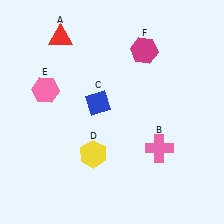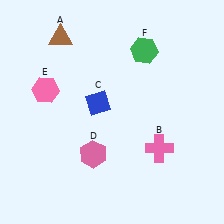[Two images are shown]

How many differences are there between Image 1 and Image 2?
There are 3 differences between the two images.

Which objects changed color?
A changed from red to brown. D changed from yellow to pink. F changed from magenta to green.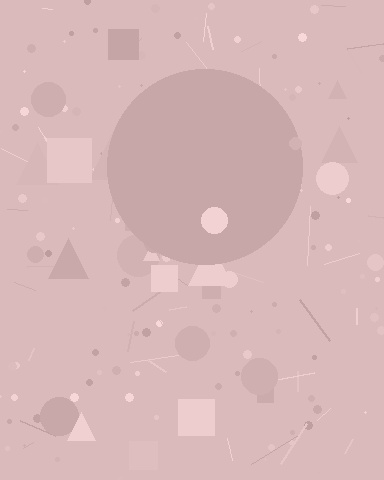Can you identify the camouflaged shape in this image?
The camouflaged shape is a circle.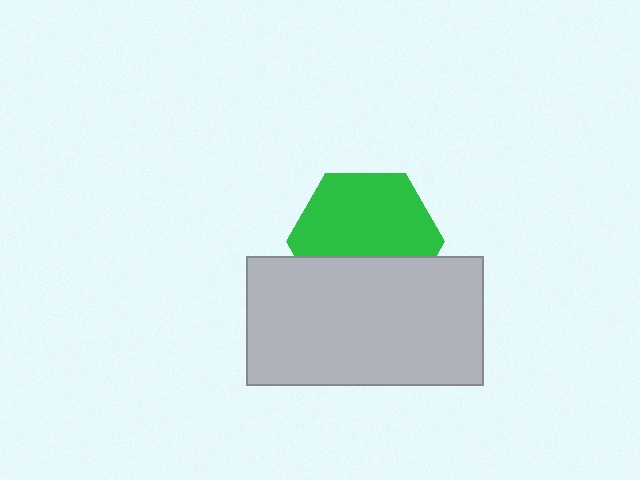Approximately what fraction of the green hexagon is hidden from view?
Roughly 38% of the green hexagon is hidden behind the light gray rectangle.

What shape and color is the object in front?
The object in front is a light gray rectangle.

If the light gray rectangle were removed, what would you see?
You would see the complete green hexagon.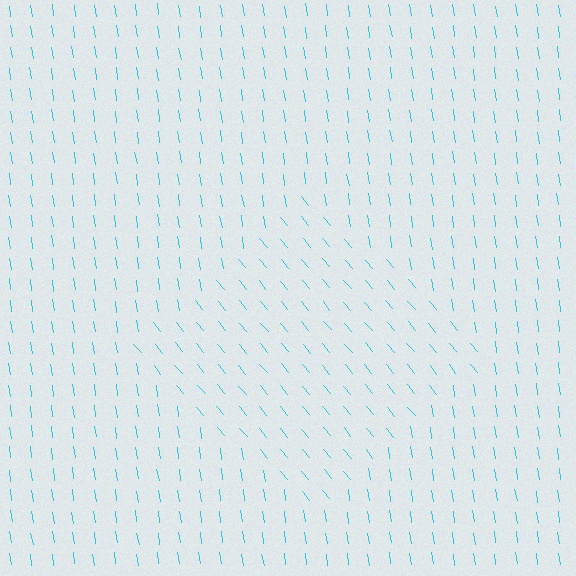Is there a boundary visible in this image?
Yes, there is a texture boundary formed by a change in line orientation.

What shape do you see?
I see a diamond.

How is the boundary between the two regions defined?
The boundary is defined purely by a change in line orientation (approximately 31 degrees difference). All lines are the same color and thickness.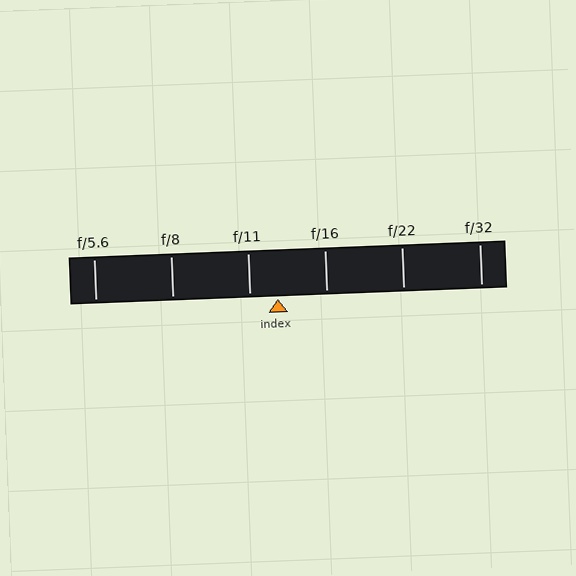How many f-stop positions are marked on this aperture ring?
There are 6 f-stop positions marked.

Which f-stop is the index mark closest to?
The index mark is closest to f/11.